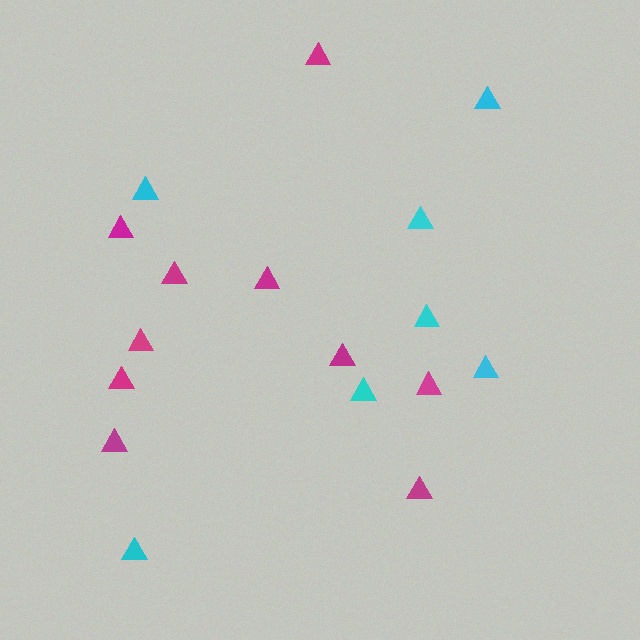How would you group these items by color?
There are 2 groups: one group of magenta triangles (10) and one group of cyan triangles (7).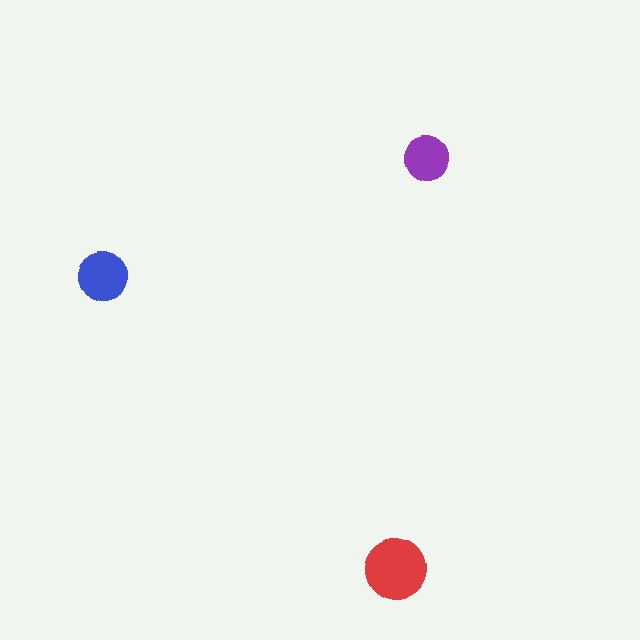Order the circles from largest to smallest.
the red one, the blue one, the purple one.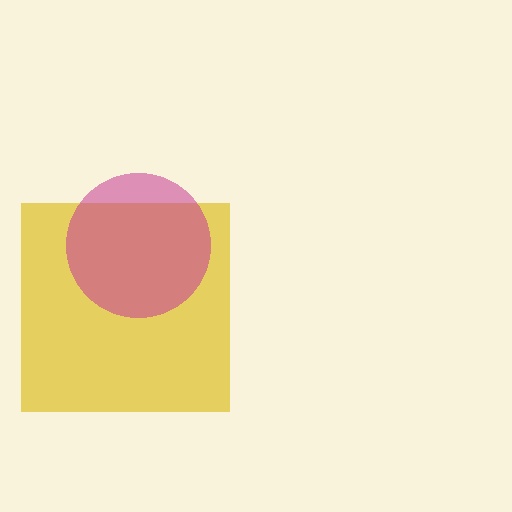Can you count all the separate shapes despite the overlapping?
Yes, there are 2 separate shapes.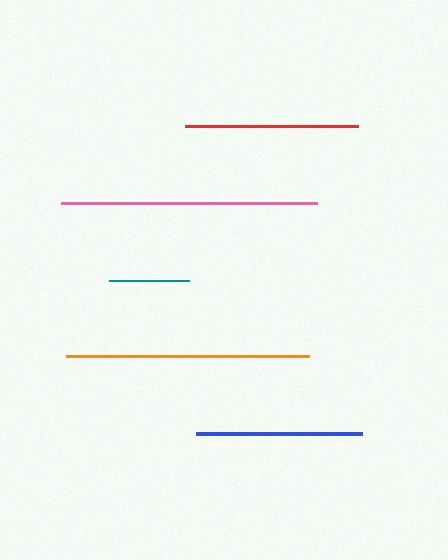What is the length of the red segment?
The red segment is approximately 174 pixels long.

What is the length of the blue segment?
The blue segment is approximately 167 pixels long.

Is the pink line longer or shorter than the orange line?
The pink line is longer than the orange line.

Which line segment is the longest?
The pink line is the longest at approximately 256 pixels.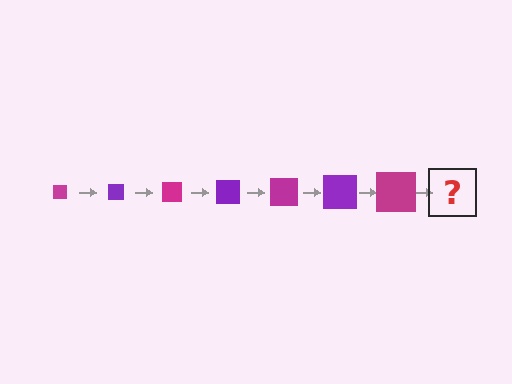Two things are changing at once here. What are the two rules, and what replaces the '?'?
The two rules are that the square grows larger each step and the color cycles through magenta and purple. The '?' should be a purple square, larger than the previous one.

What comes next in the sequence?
The next element should be a purple square, larger than the previous one.